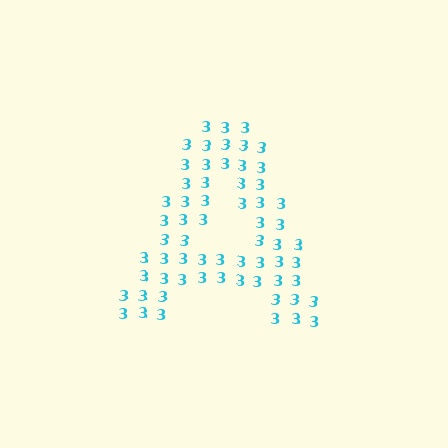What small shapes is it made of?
It is made of small digit 3's.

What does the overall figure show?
The overall figure shows the letter A.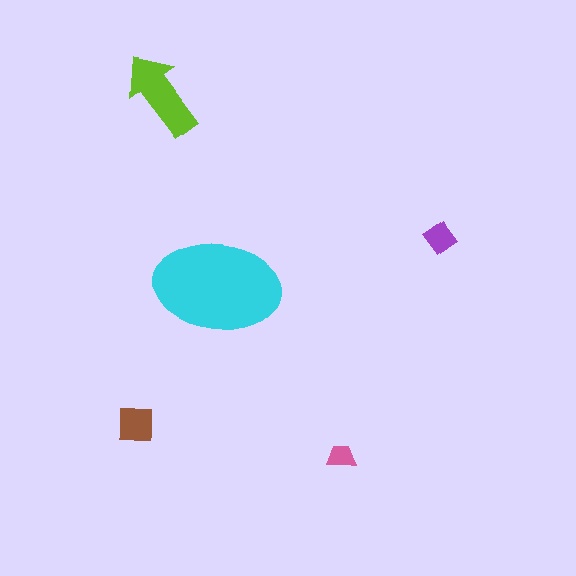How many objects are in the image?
There are 5 objects in the image.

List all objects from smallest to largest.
The pink trapezoid, the purple diamond, the brown square, the lime arrow, the cyan ellipse.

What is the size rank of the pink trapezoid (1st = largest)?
5th.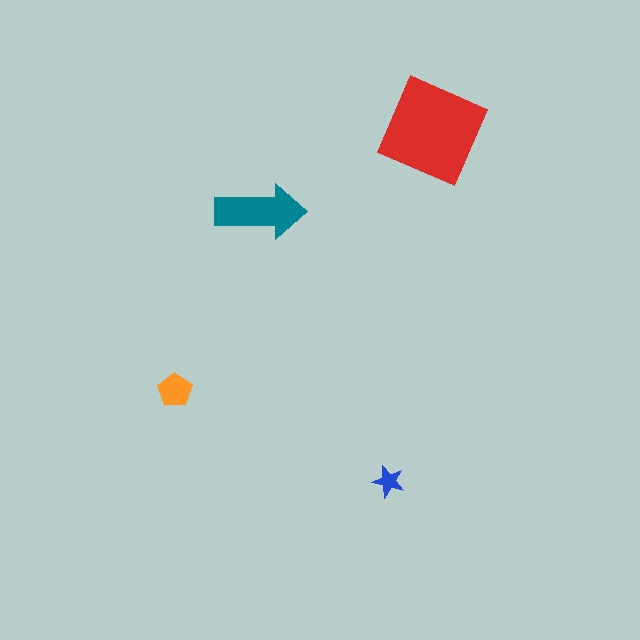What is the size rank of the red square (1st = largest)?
1st.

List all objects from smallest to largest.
The blue star, the orange pentagon, the teal arrow, the red square.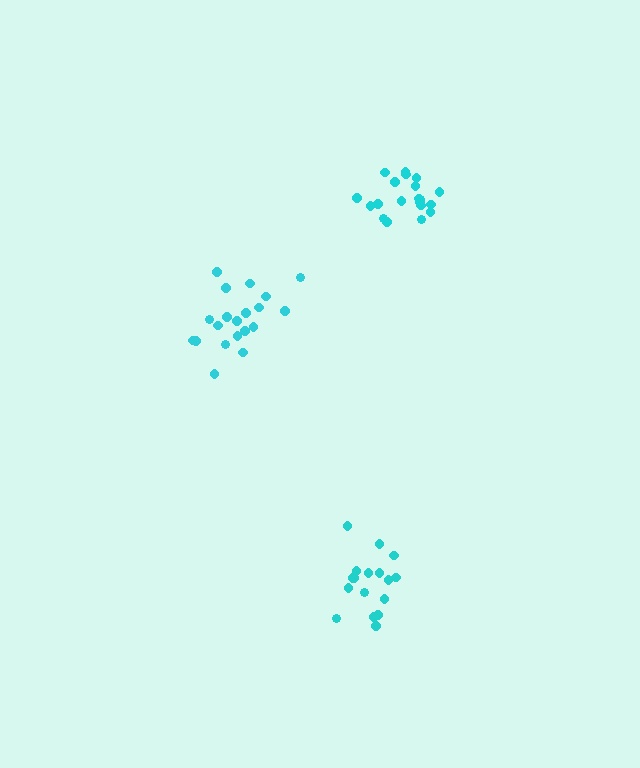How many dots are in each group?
Group 1: 17 dots, Group 2: 20 dots, Group 3: 20 dots (57 total).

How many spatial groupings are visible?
There are 3 spatial groupings.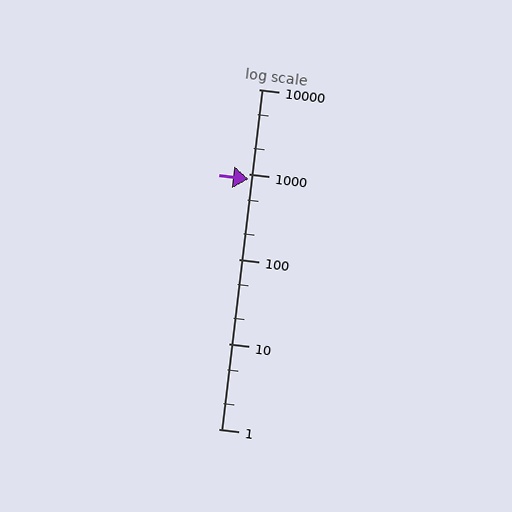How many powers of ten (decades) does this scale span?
The scale spans 4 decades, from 1 to 10000.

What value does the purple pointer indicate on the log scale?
The pointer indicates approximately 880.